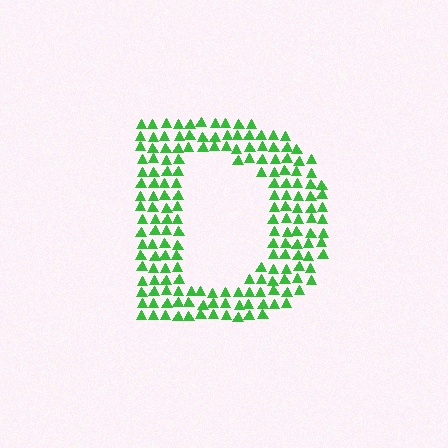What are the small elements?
The small elements are triangles.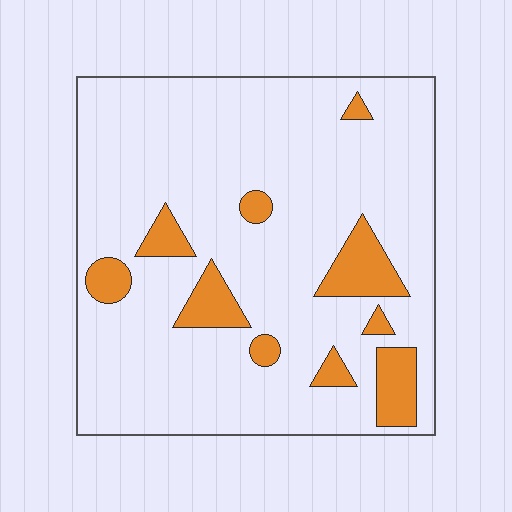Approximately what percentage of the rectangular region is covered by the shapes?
Approximately 15%.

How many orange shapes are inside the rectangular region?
10.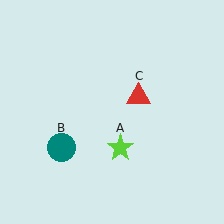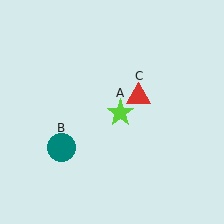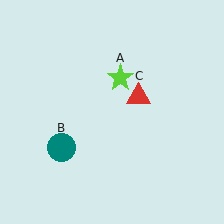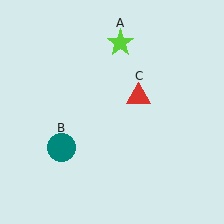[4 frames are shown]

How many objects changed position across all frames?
1 object changed position: lime star (object A).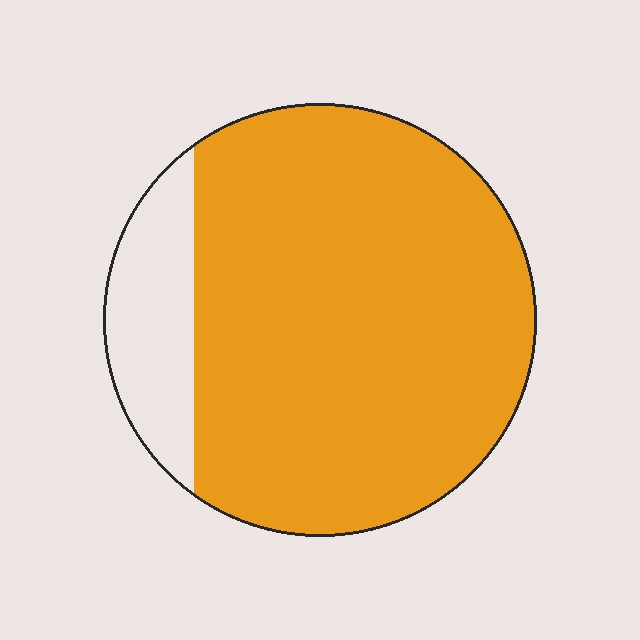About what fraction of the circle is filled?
About five sixths (5/6).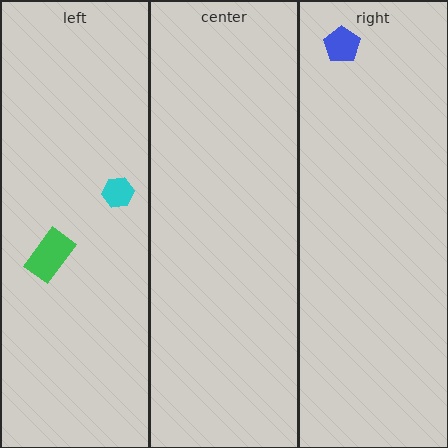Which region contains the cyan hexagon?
The left region.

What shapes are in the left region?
The green rectangle, the cyan hexagon.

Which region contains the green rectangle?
The left region.